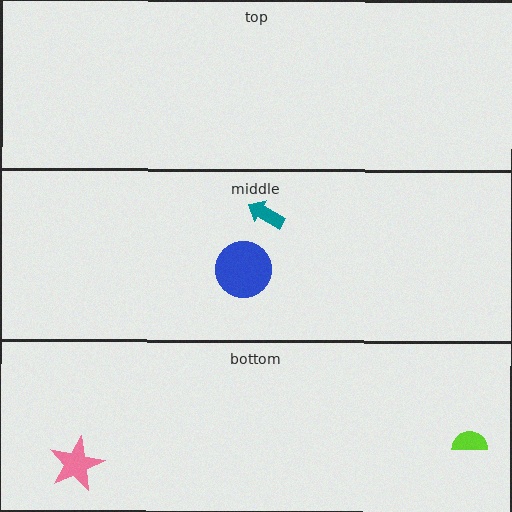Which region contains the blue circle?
The middle region.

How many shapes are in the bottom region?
2.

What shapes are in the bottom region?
The lime semicircle, the pink star.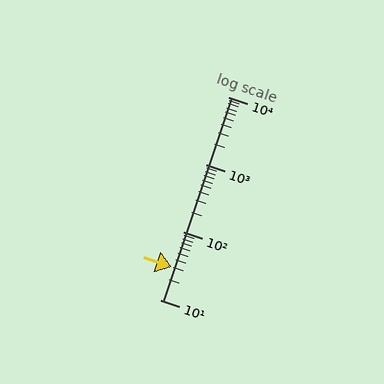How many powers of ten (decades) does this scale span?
The scale spans 3 decades, from 10 to 10000.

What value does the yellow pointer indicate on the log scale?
The pointer indicates approximately 30.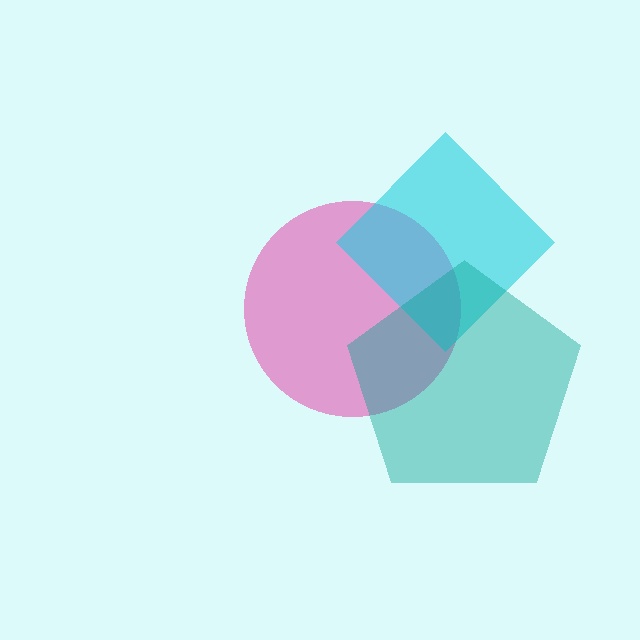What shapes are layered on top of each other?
The layered shapes are: a pink circle, a cyan diamond, a teal pentagon.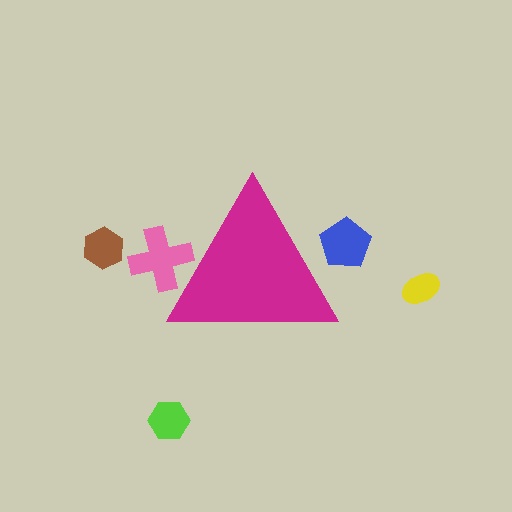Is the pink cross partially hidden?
Yes, the pink cross is partially hidden behind the magenta triangle.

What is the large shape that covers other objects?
A magenta triangle.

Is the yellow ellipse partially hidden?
No, the yellow ellipse is fully visible.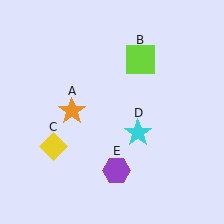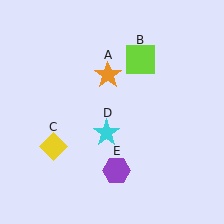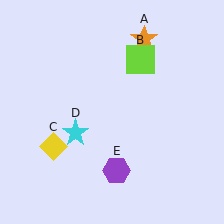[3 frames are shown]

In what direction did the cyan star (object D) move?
The cyan star (object D) moved left.